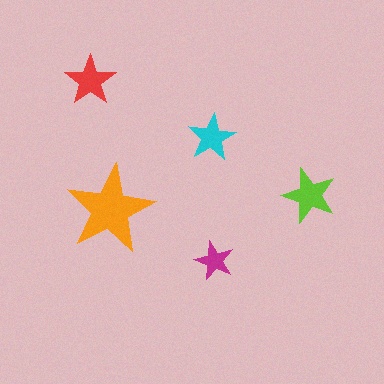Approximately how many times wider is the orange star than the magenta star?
About 2.5 times wider.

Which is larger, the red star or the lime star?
The lime one.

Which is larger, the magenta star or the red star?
The red one.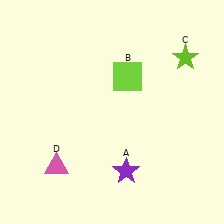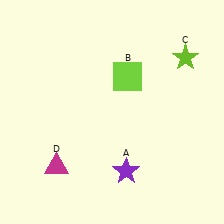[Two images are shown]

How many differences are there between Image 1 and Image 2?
There is 1 difference between the two images.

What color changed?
The triangle (D) changed from pink in Image 1 to magenta in Image 2.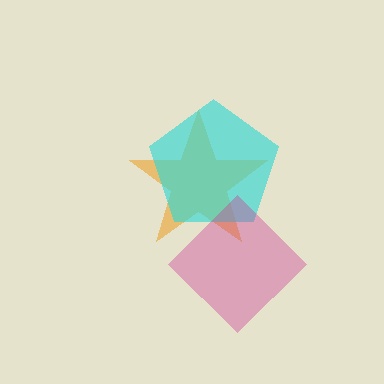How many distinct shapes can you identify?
There are 3 distinct shapes: an orange star, a cyan pentagon, a magenta diamond.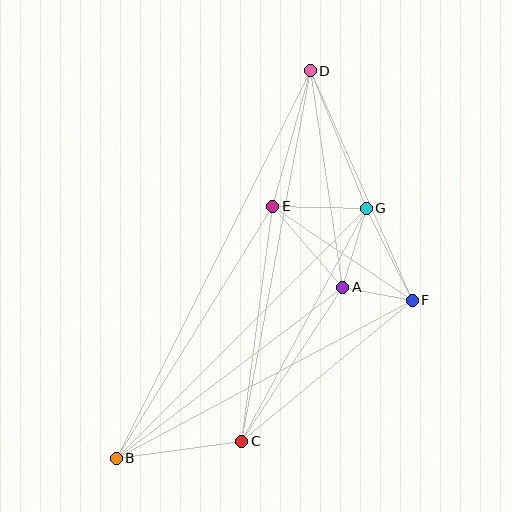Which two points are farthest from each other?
Points B and D are farthest from each other.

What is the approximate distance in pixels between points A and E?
The distance between A and E is approximately 107 pixels.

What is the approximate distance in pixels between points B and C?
The distance between B and C is approximately 126 pixels.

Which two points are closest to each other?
Points A and F are closest to each other.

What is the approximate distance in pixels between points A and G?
The distance between A and G is approximately 82 pixels.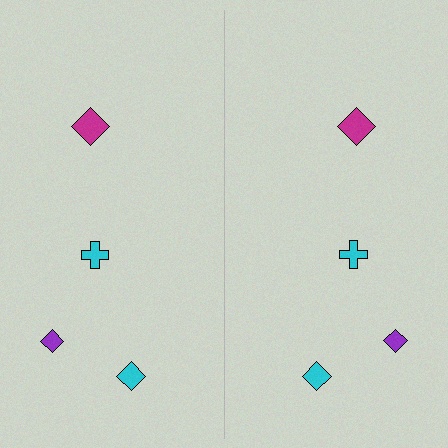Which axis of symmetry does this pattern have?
The pattern has a vertical axis of symmetry running through the center of the image.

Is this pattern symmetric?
Yes, this pattern has bilateral (reflection) symmetry.